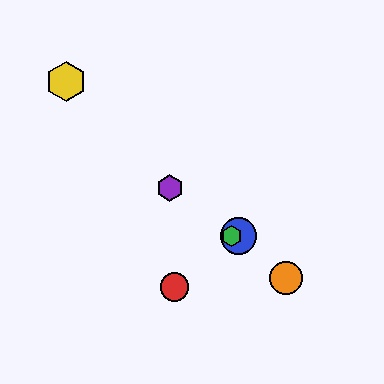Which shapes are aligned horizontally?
The blue circle, the green hexagon are aligned horizontally.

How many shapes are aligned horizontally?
2 shapes (the blue circle, the green hexagon) are aligned horizontally.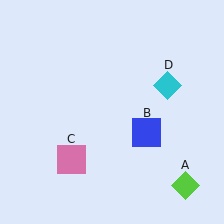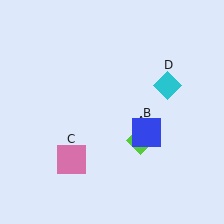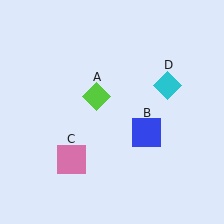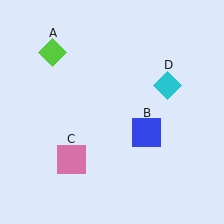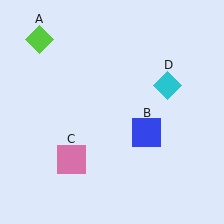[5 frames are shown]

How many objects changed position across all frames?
1 object changed position: lime diamond (object A).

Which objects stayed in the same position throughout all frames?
Blue square (object B) and pink square (object C) and cyan diamond (object D) remained stationary.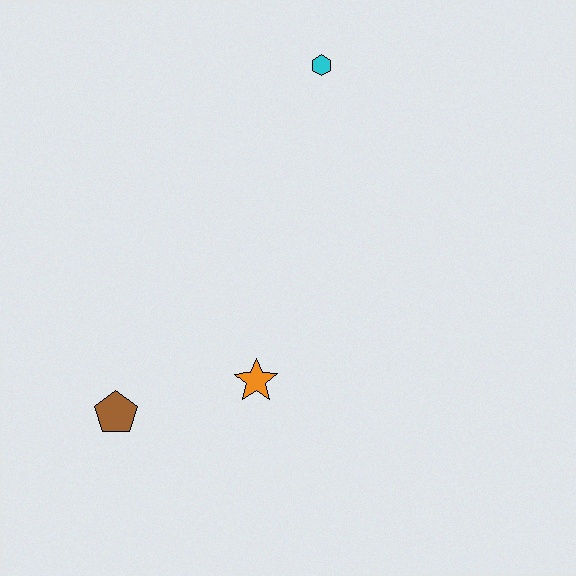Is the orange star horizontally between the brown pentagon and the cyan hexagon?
Yes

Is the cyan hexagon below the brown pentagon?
No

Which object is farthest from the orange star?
The cyan hexagon is farthest from the orange star.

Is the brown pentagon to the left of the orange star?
Yes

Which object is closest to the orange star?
The brown pentagon is closest to the orange star.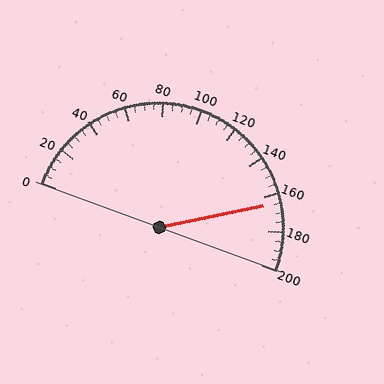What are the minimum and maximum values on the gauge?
The gauge ranges from 0 to 200.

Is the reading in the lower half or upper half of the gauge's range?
The reading is in the upper half of the range (0 to 200).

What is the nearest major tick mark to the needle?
The nearest major tick mark is 160.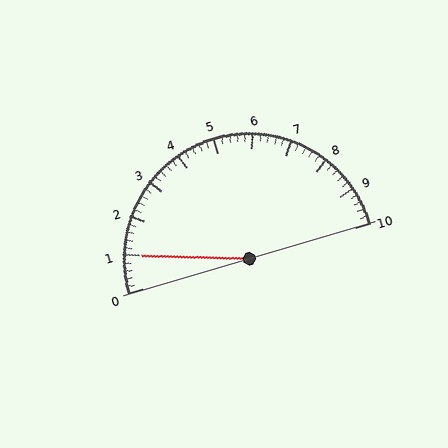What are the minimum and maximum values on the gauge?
The gauge ranges from 0 to 10.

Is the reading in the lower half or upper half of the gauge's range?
The reading is in the lower half of the range (0 to 10).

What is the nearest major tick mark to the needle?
The nearest major tick mark is 1.